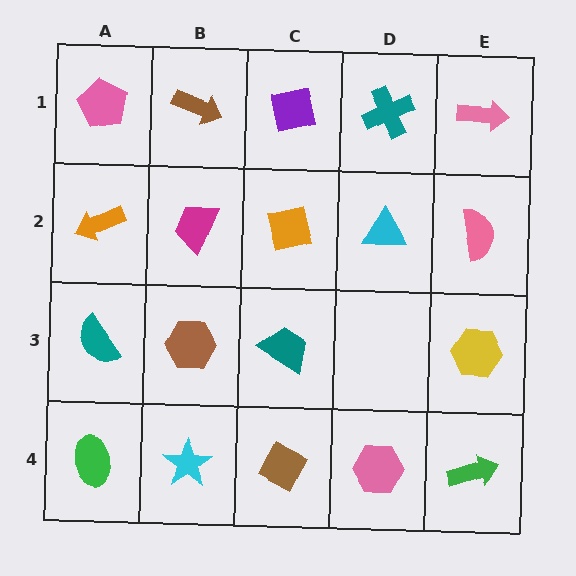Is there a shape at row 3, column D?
No, that cell is empty.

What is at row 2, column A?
An orange arrow.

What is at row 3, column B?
A brown hexagon.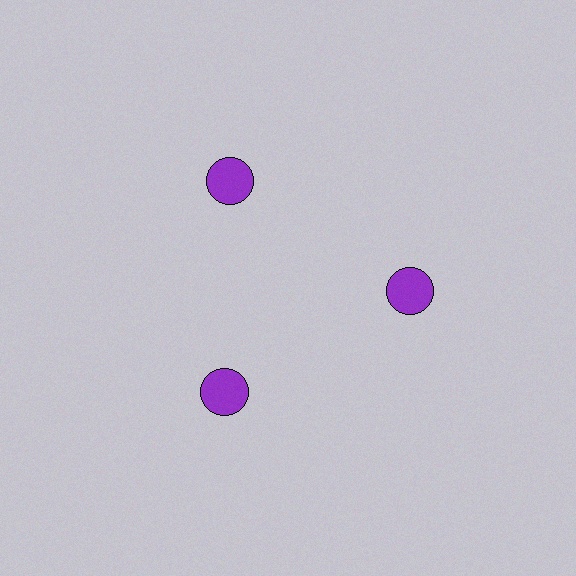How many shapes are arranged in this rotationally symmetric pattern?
There are 3 shapes, arranged in 3 groups of 1.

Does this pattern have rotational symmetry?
Yes, this pattern has 3-fold rotational symmetry. It looks the same after rotating 120 degrees around the center.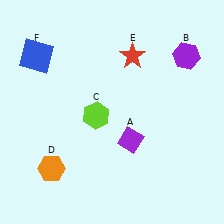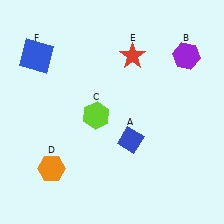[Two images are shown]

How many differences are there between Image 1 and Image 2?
There is 1 difference between the two images.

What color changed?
The diamond (A) changed from purple in Image 1 to blue in Image 2.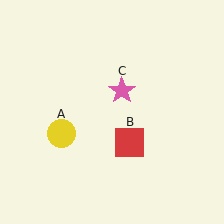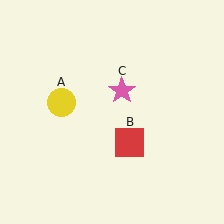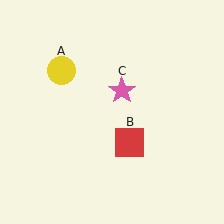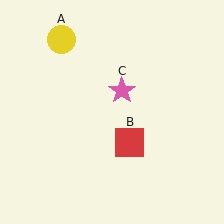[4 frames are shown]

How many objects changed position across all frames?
1 object changed position: yellow circle (object A).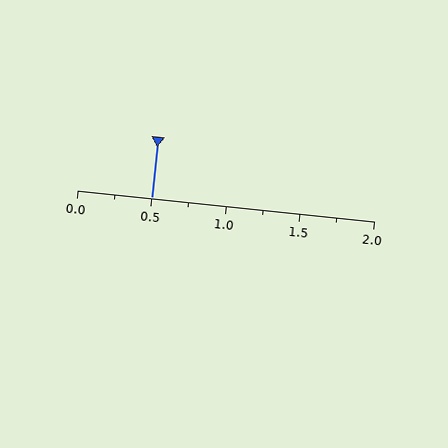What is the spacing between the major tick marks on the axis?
The major ticks are spaced 0.5 apart.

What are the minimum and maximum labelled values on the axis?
The axis runs from 0.0 to 2.0.